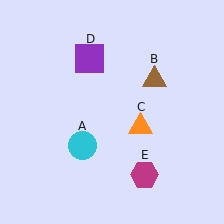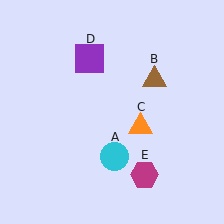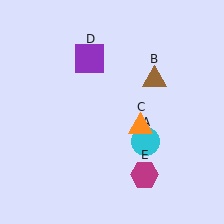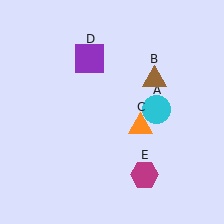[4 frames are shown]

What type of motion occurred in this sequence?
The cyan circle (object A) rotated counterclockwise around the center of the scene.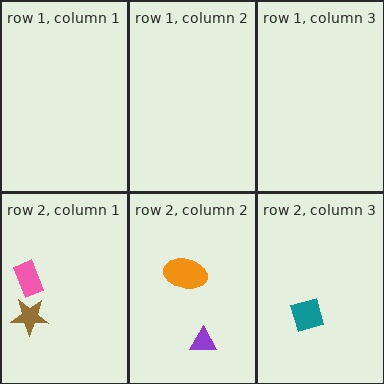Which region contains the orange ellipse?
The row 2, column 2 region.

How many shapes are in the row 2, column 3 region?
1.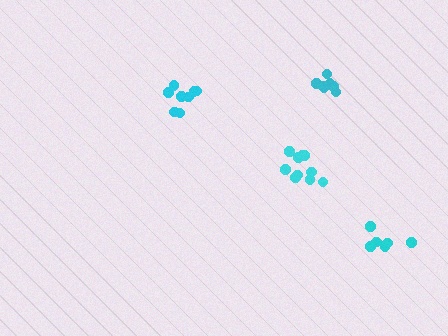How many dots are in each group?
Group 1: 11 dots, Group 2: 8 dots, Group 3: 7 dots, Group 4: 6 dots (32 total).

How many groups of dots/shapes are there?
There are 4 groups.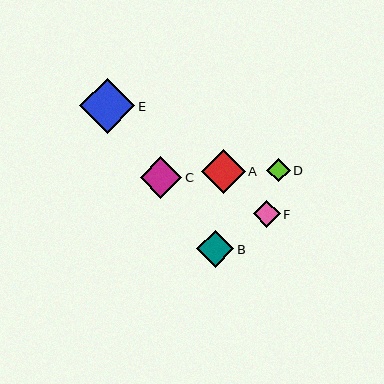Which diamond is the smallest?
Diamond D is the smallest with a size of approximately 24 pixels.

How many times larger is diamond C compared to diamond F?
Diamond C is approximately 1.6 times the size of diamond F.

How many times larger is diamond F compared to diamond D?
Diamond F is approximately 1.1 times the size of diamond D.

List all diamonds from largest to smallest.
From largest to smallest: E, A, C, B, F, D.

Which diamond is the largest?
Diamond E is the largest with a size of approximately 55 pixels.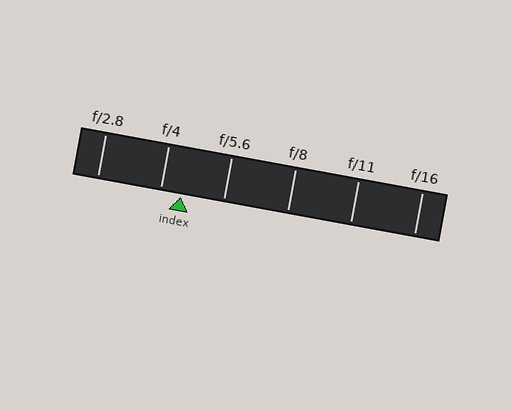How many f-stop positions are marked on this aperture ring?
There are 6 f-stop positions marked.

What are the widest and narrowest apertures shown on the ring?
The widest aperture shown is f/2.8 and the narrowest is f/16.